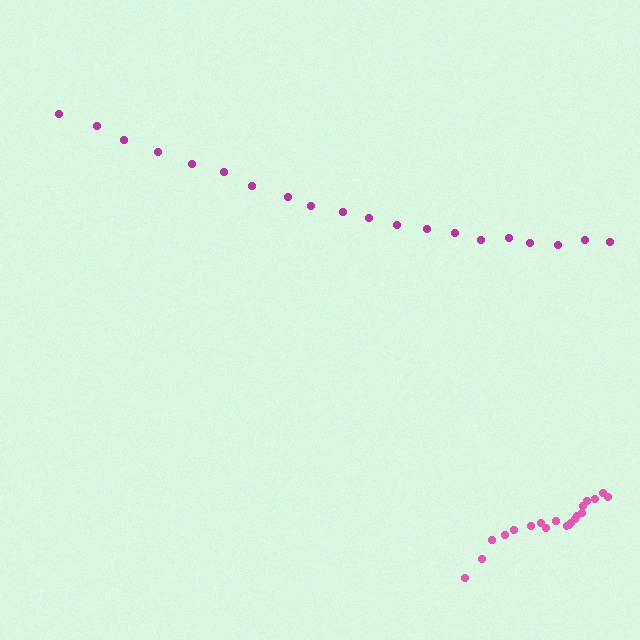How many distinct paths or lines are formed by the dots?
There are 2 distinct paths.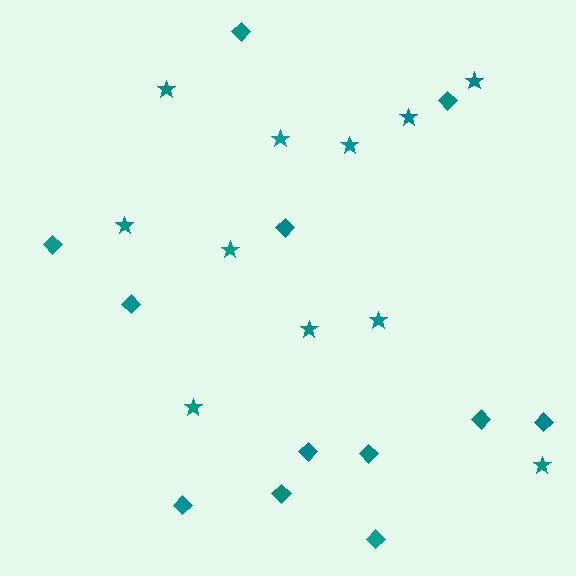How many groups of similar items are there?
There are 2 groups: one group of stars (11) and one group of diamonds (12).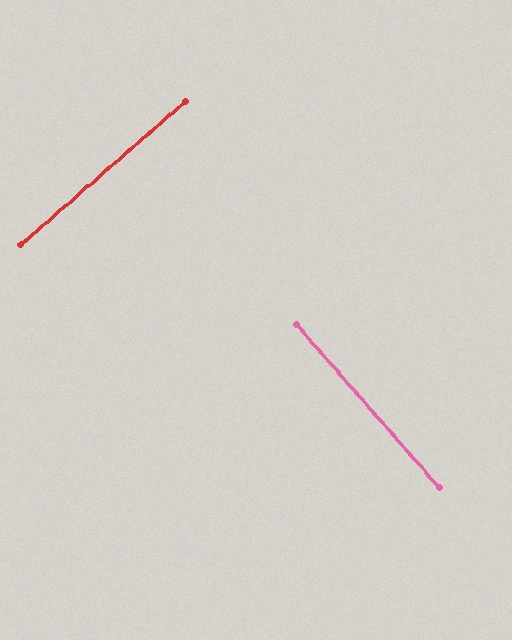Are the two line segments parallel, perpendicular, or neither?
Perpendicular — they meet at approximately 90°.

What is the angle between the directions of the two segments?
Approximately 90 degrees.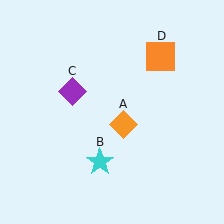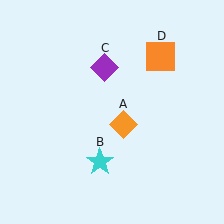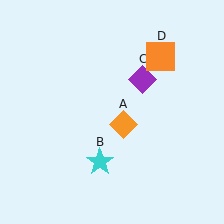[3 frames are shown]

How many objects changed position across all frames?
1 object changed position: purple diamond (object C).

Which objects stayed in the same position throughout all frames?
Orange diamond (object A) and cyan star (object B) and orange square (object D) remained stationary.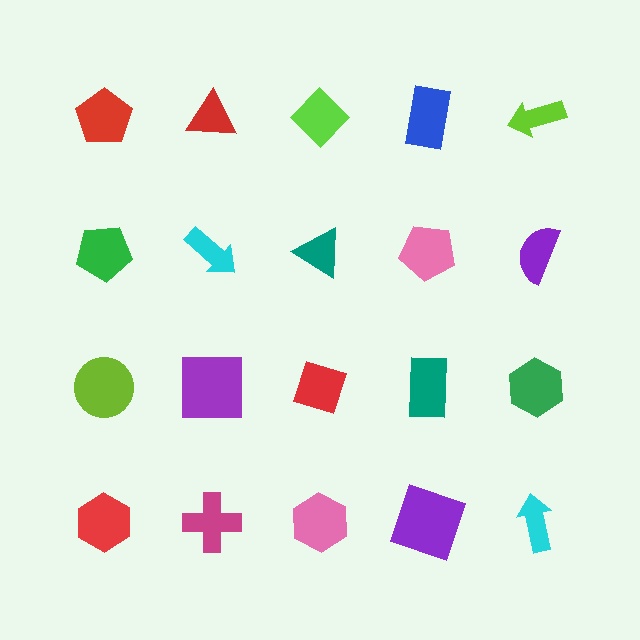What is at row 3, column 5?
A green hexagon.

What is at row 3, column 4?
A teal rectangle.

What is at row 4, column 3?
A pink hexagon.